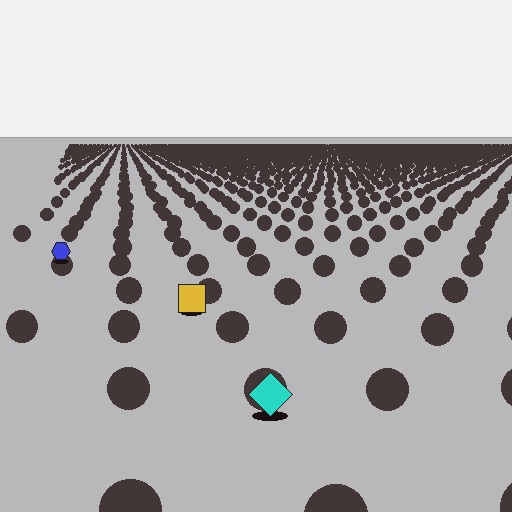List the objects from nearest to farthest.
From nearest to farthest: the cyan diamond, the yellow square, the blue hexagon.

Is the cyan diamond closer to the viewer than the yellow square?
Yes. The cyan diamond is closer — you can tell from the texture gradient: the ground texture is coarser near it.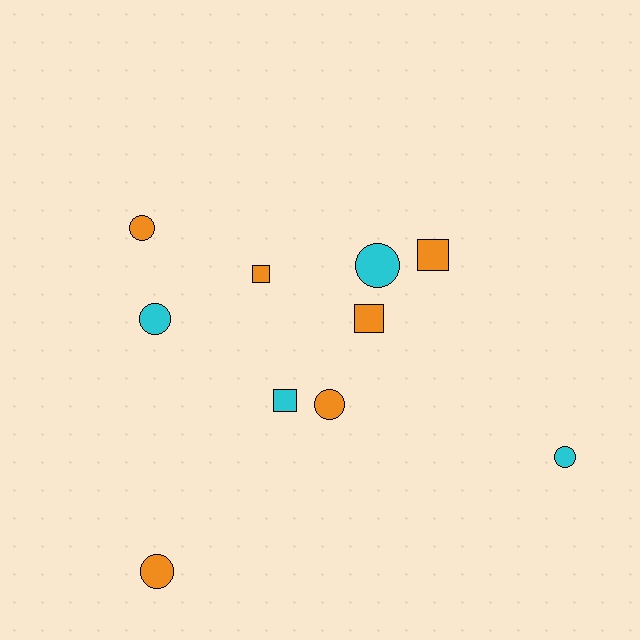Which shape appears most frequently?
Circle, with 6 objects.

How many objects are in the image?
There are 10 objects.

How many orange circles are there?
There are 3 orange circles.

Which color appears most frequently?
Orange, with 6 objects.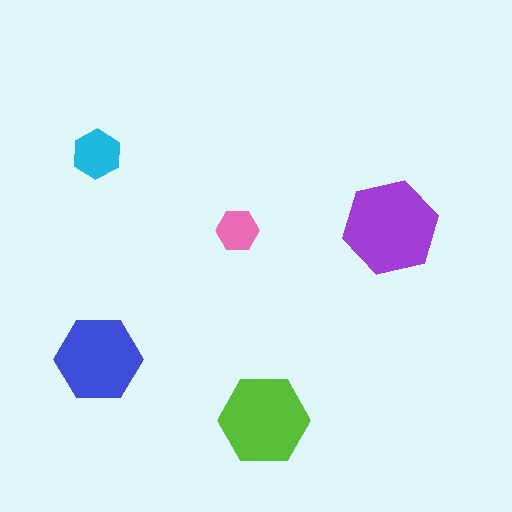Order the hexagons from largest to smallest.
the purple one, the lime one, the blue one, the cyan one, the pink one.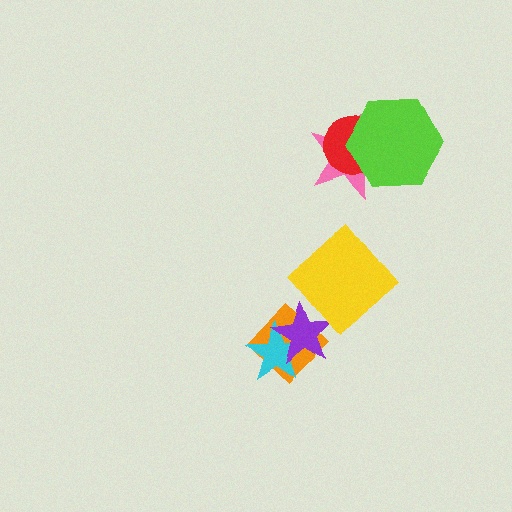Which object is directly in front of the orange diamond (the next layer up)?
The cyan star is directly in front of the orange diamond.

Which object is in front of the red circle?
The lime hexagon is in front of the red circle.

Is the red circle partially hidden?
Yes, it is partially covered by another shape.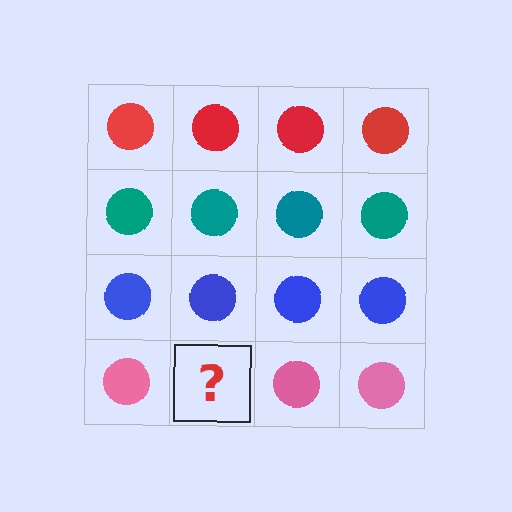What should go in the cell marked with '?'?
The missing cell should contain a pink circle.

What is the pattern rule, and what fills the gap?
The rule is that each row has a consistent color. The gap should be filled with a pink circle.